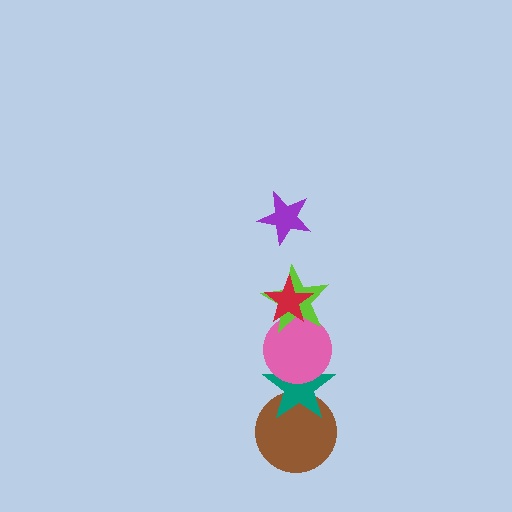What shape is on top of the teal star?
The pink circle is on top of the teal star.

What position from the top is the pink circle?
The pink circle is 4th from the top.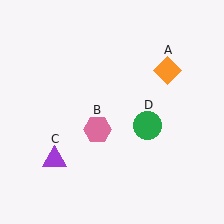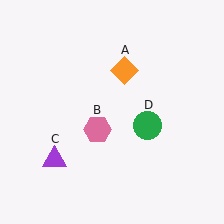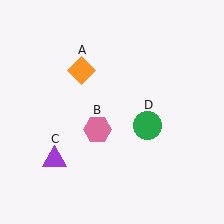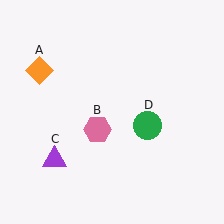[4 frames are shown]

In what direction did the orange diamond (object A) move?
The orange diamond (object A) moved left.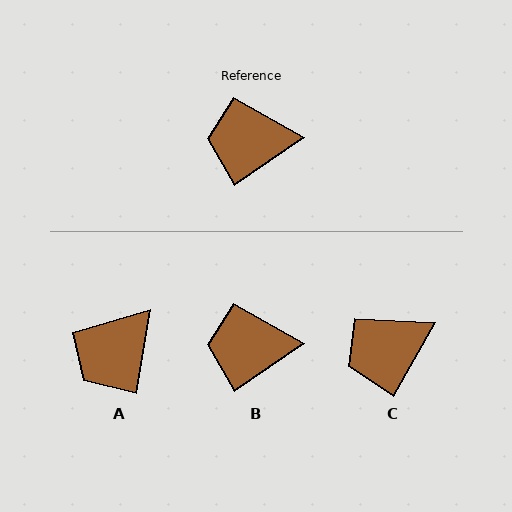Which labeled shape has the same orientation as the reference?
B.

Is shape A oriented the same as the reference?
No, it is off by about 46 degrees.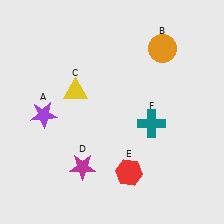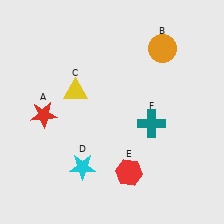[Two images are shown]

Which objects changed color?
A changed from purple to red. D changed from magenta to cyan.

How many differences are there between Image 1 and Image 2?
There are 2 differences between the two images.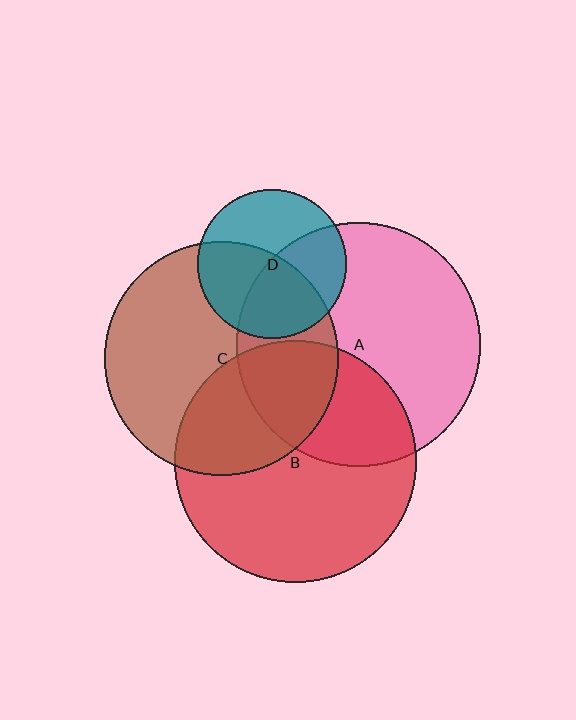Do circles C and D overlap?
Yes.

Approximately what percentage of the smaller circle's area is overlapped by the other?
Approximately 50%.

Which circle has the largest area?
Circle A (pink).